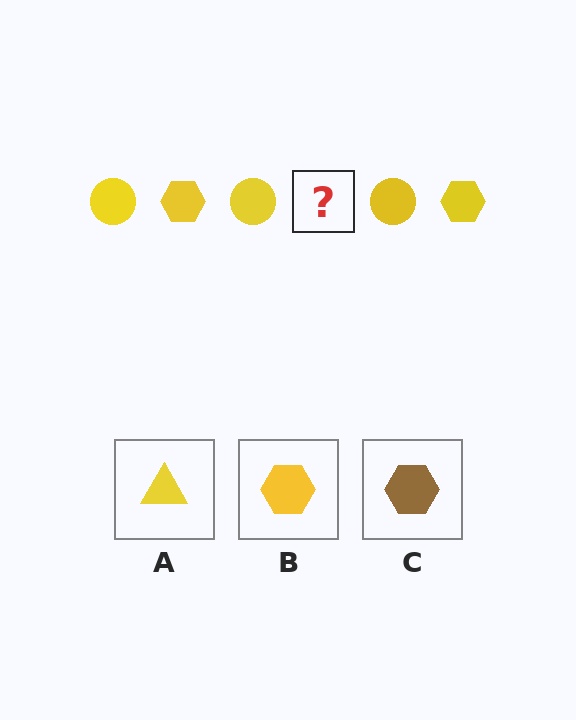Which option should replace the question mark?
Option B.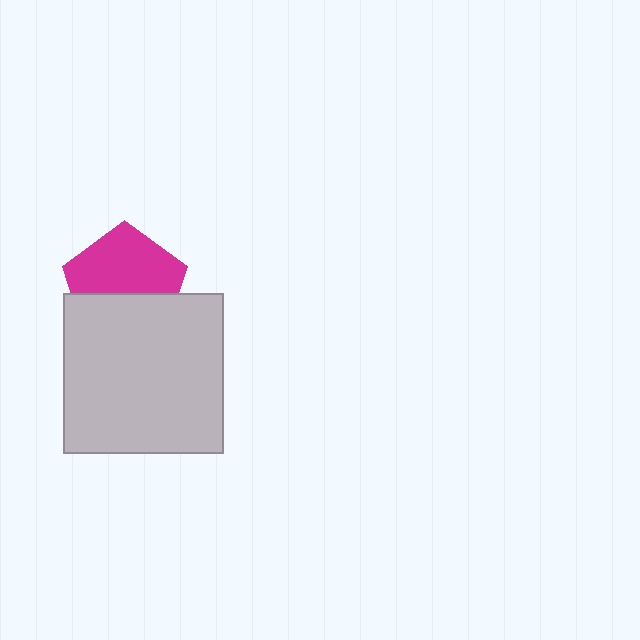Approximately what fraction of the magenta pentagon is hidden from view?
Roughly 41% of the magenta pentagon is hidden behind the light gray square.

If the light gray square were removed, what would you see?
You would see the complete magenta pentagon.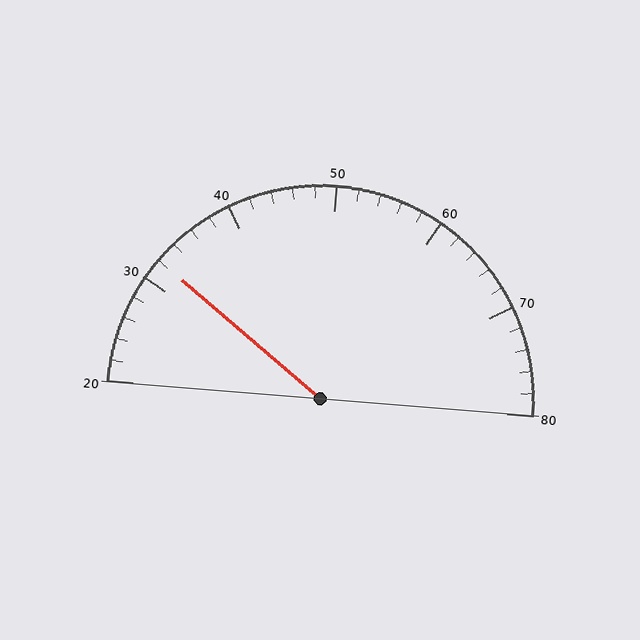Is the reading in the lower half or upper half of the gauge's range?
The reading is in the lower half of the range (20 to 80).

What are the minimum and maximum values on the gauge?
The gauge ranges from 20 to 80.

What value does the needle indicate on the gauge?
The needle indicates approximately 32.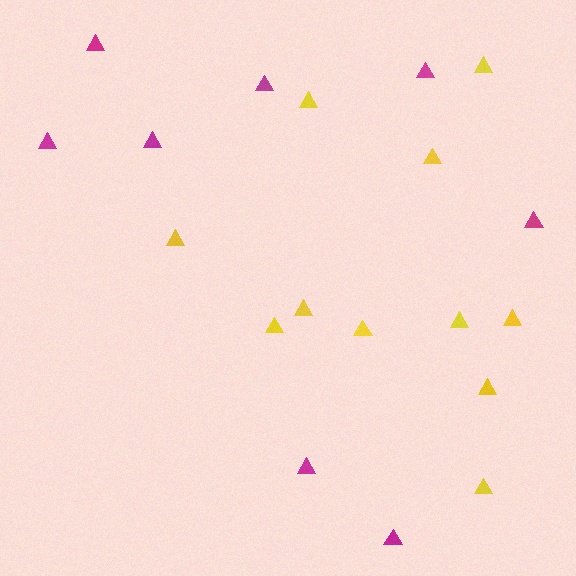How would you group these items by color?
There are 2 groups: one group of magenta triangles (8) and one group of yellow triangles (11).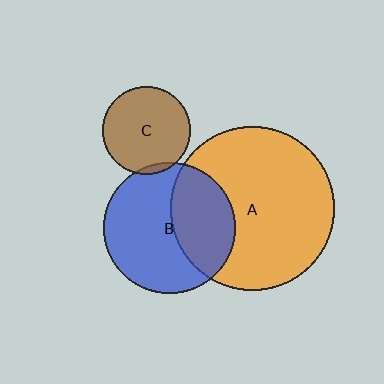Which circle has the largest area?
Circle A (orange).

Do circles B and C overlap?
Yes.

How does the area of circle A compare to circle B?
Approximately 1.5 times.